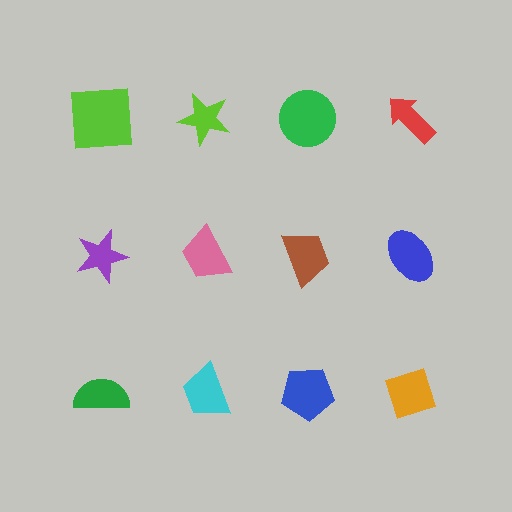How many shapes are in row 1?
4 shapes.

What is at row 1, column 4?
A red arrow.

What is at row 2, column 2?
A pink trapezoid.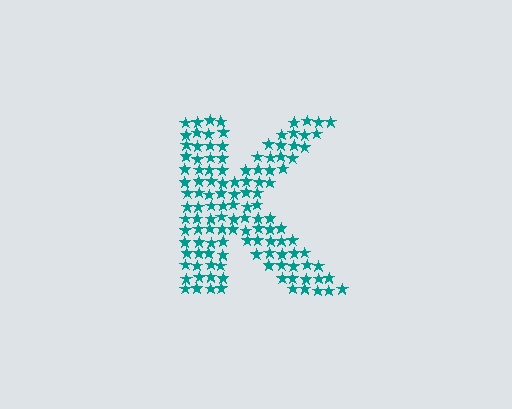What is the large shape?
The large shape is the letter K.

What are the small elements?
The small elements are stars.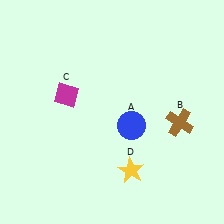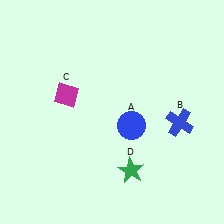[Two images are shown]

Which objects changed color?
B changed from brown to blue. D changed from yellow to green.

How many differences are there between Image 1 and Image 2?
There are 2 differences between the two images.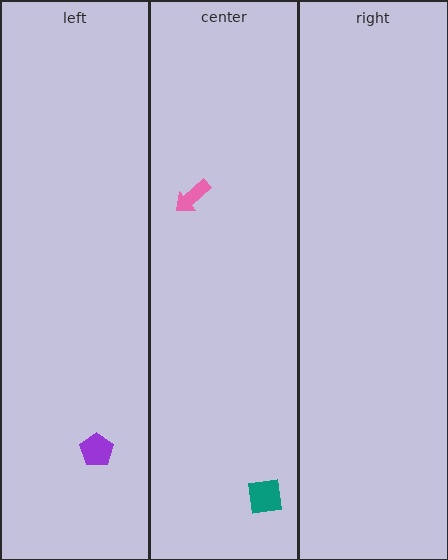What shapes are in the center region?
The teal square, the pink arrow.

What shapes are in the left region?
The purple pentagon.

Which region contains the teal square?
The center region.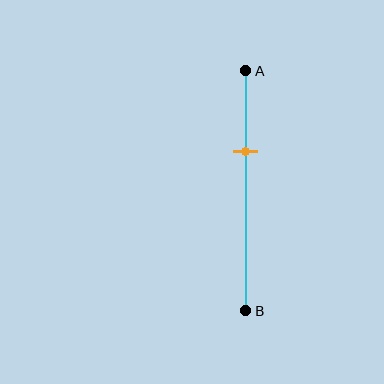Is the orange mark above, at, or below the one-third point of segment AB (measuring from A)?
The orange mark is approximately at the one-third point of segment AB.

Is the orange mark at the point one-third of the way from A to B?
Yes, the mark is approximately at the one-third point.